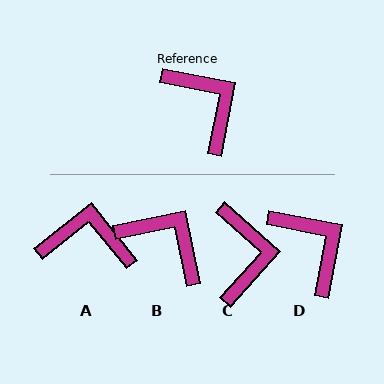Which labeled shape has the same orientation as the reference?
D.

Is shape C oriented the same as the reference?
No, it is off by about 31 degrees.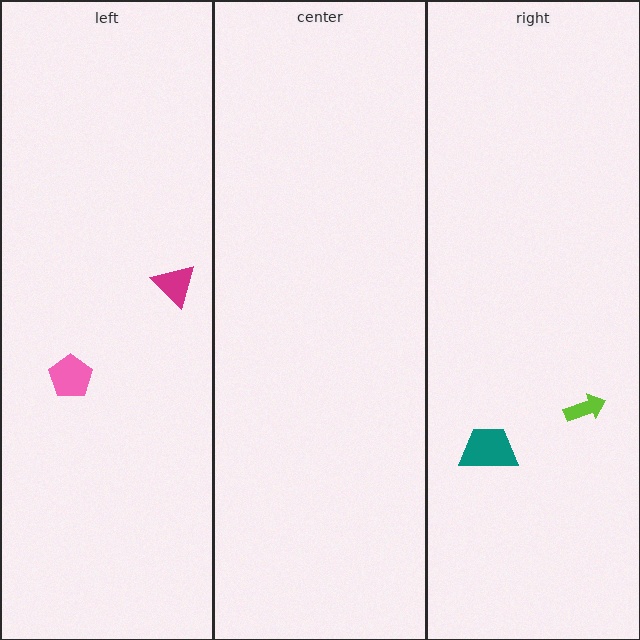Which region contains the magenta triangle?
The left region.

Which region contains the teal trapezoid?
The right region.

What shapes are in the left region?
The pink pentagon, the magenta triangle.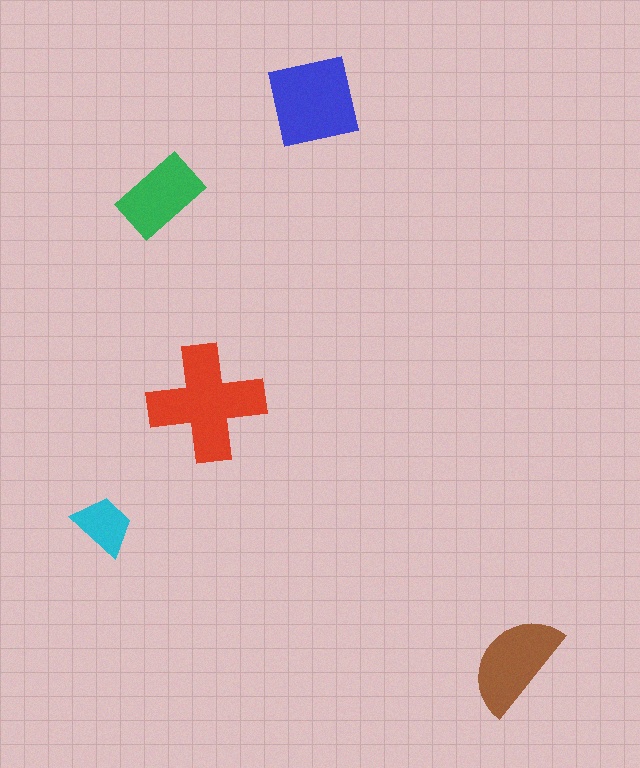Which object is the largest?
The red cross.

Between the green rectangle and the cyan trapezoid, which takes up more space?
The green rectangle.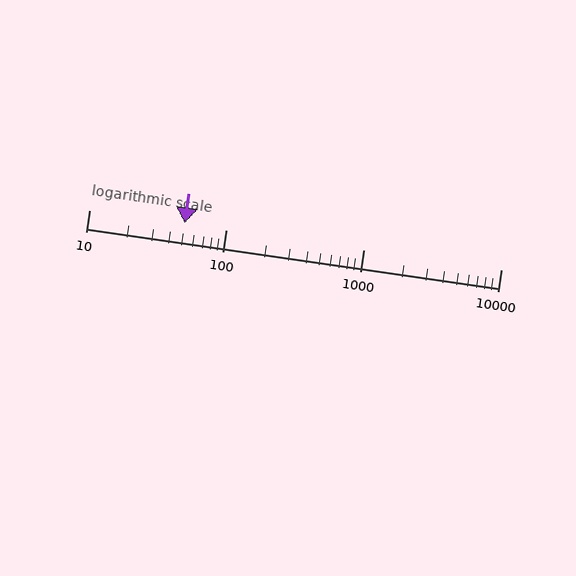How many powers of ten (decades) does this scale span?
The scale spans 3 decades, from 10 to 10000.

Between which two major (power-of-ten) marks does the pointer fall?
The pointer is between 10 and 100.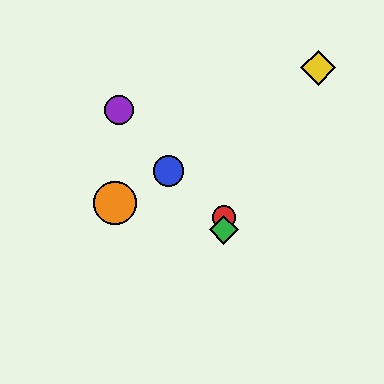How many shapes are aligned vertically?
2 shapes (the red circle, the green diamond) are aligned vertically.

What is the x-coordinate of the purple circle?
The purple circle is at x≈119.